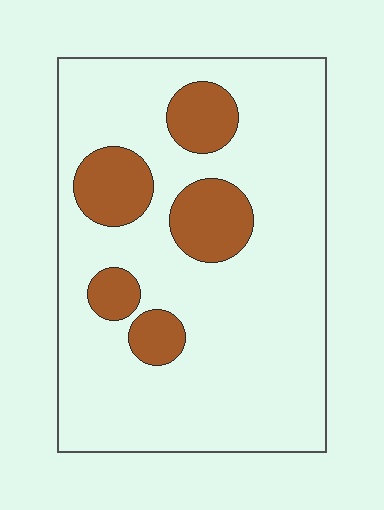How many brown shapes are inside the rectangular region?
5.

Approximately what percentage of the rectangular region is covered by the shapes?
Approximately 20%.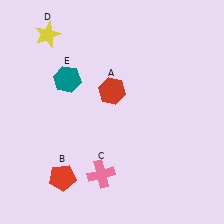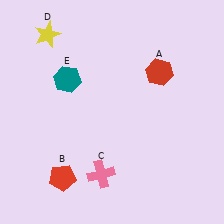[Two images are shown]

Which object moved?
The red hexagon (A) moved right.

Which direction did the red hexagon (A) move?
The red hexagon (A) moved right.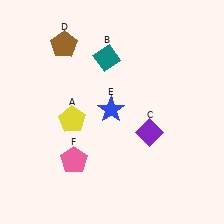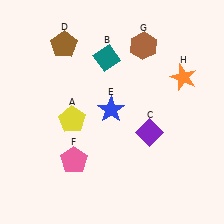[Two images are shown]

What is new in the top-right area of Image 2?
A brown hexagon (G) was added in the top-right area of Image 2.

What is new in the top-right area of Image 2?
An orange star (H) was added in the top-right area of Image 2.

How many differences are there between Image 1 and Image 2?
There are 2 differences between the two images.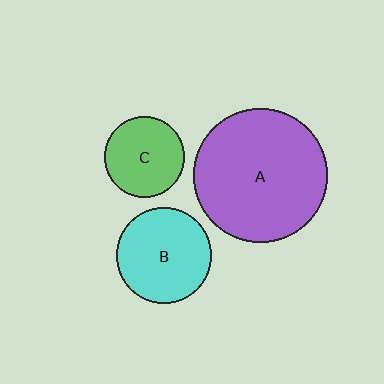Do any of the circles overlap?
No, none of the circles overlap.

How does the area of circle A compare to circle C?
Approximately 2.8 times.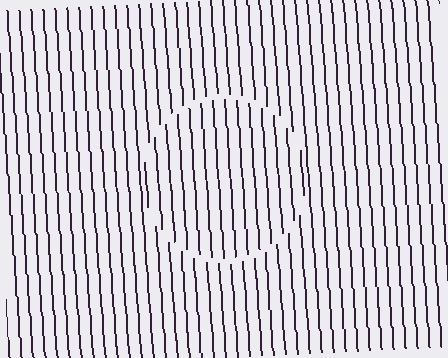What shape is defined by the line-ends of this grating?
An illusory circle. The interior of the shape contains the same grating, shifted by half a period — the contour is defined by the phase discontinuity where line-ends from the inner and outer gratings abut.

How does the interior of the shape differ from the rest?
The interior of the shape contains the same grating, shifted by half a period — the contour is defined by the phase discontinuity where line-ends from the inner and outer gratings abut.